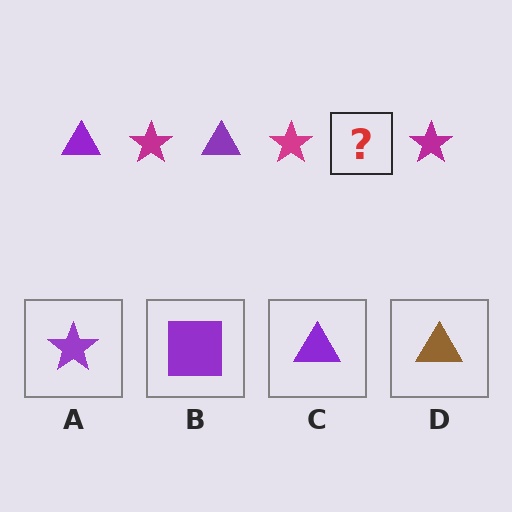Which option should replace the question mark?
Option C.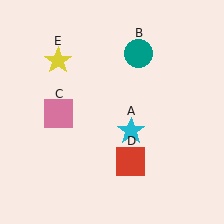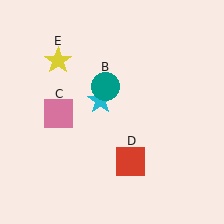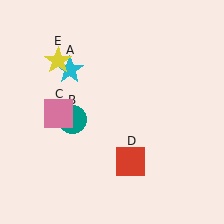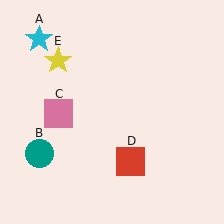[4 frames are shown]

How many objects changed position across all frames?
2 objects changed position: cyan star (object A), teal circle (object B).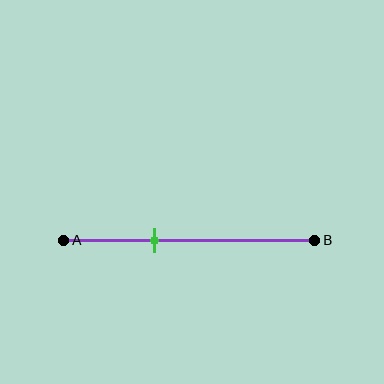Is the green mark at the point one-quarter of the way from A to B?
No, the mark is at about 35% from A, not at the 25% one-quarter point.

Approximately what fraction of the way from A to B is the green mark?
The green mark is approximately 35% of the way from A to B.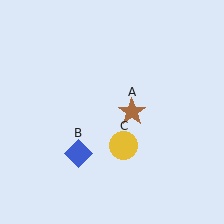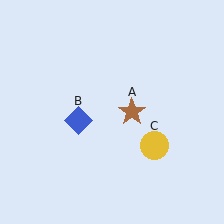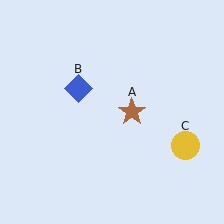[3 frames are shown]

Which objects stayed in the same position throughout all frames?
Brown star (object A) remained stationary.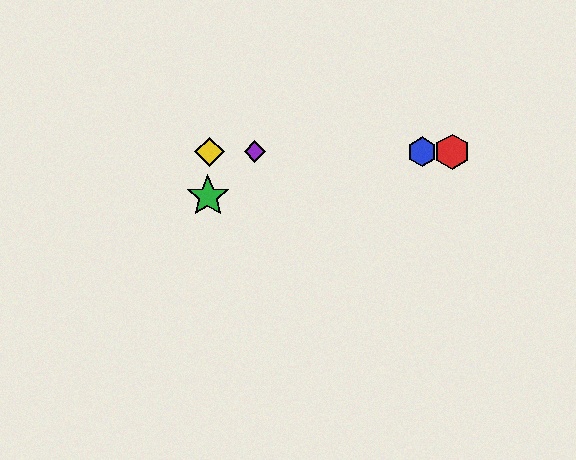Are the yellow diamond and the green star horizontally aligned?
No, the yellow diamond is at y≈152 and the green star is at y≈196.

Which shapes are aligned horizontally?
The red hexagon, the blue hexagon, the yellow diamond, the purple diamond are aligned horizontally.